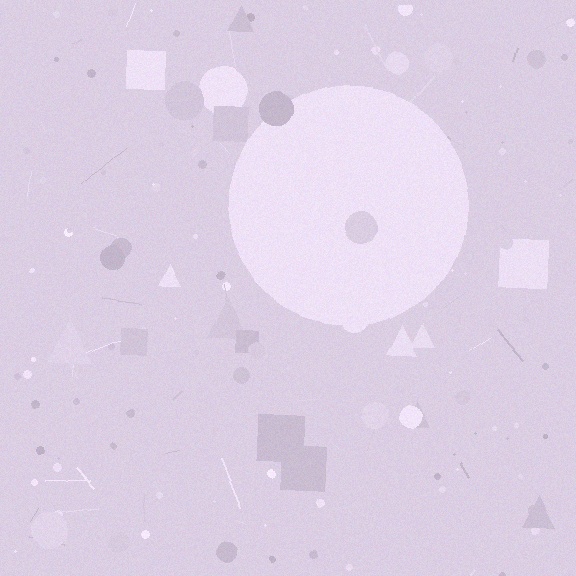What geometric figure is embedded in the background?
A circle is embedded in the background.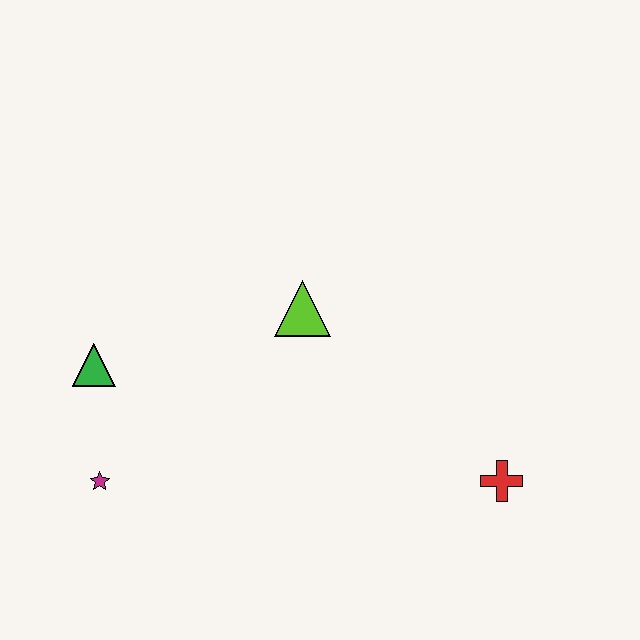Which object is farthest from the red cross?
The green triangle is farthest from the red cross.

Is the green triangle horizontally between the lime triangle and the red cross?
No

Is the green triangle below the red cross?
No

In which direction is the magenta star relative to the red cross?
The magenta star is to the left of the red cross.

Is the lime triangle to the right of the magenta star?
Yes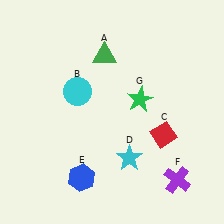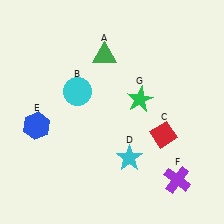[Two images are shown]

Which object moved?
The blue hexagon (E) moved up.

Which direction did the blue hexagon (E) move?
The blue hexagon (E) moved up.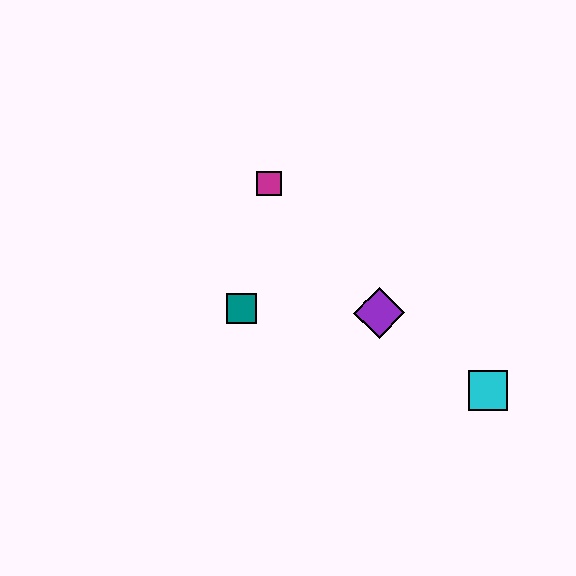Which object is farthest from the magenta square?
The cyan square is farthest from the magenta square.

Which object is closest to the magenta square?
The teal square is closest to the magenta square.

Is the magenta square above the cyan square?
Yes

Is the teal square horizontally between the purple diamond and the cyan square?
No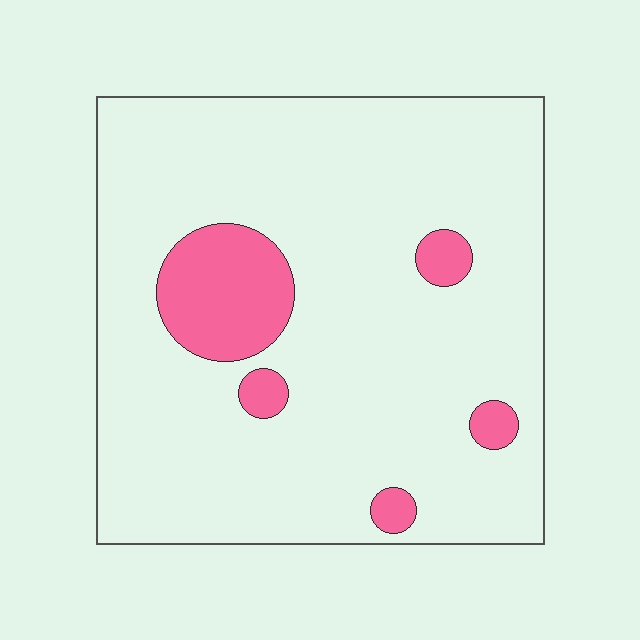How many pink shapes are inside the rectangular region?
5.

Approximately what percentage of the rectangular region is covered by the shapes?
Approximately 10%.